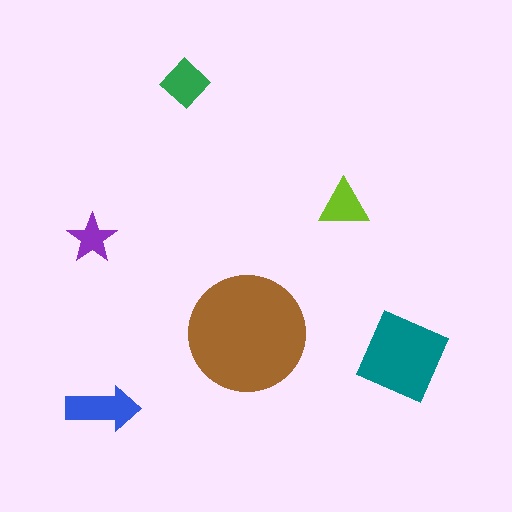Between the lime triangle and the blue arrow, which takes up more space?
The blue arrow.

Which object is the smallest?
The purple star.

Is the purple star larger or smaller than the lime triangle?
Smaller.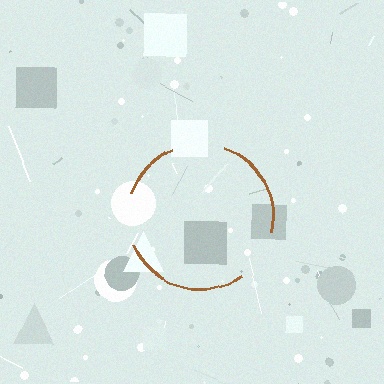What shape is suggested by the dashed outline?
The dashed outline suggests a circle.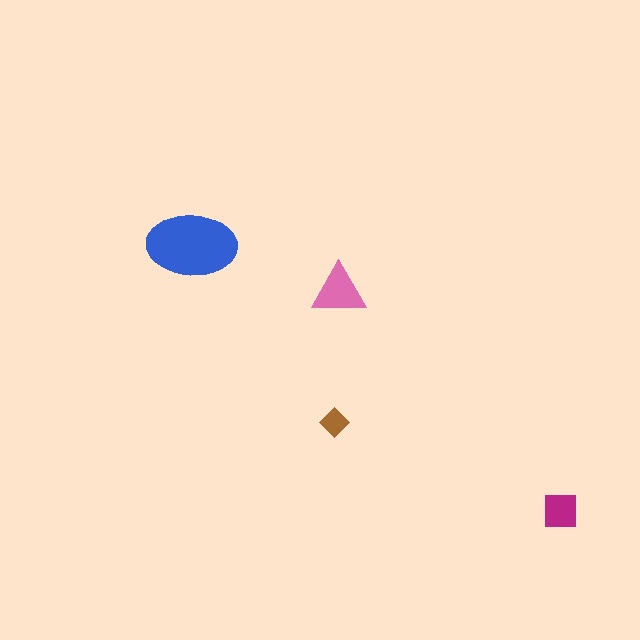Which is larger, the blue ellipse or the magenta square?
The blue ellipse.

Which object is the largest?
The blue ellipse.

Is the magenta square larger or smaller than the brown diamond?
Larger.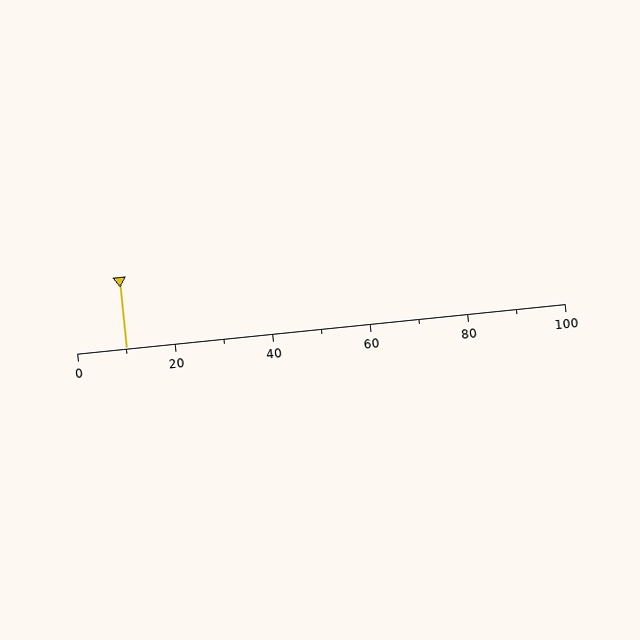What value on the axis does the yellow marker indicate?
The marker indicates approximately 10.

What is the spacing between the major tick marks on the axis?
The major ticks are spaced 20 apart.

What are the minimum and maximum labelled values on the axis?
The axis runs from 0 to 100.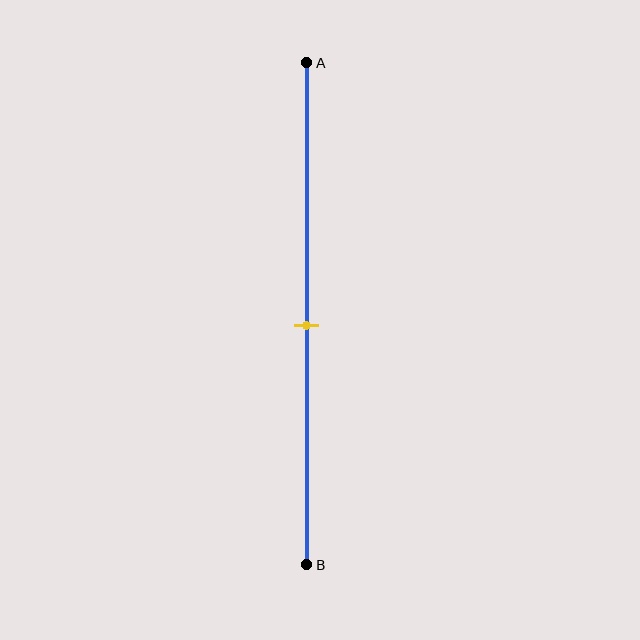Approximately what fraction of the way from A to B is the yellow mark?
The yellow mark is approximately 50% of the way from A to B.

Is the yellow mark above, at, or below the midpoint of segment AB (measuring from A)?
The yellow mark is approximately at the midpoint of segment AB.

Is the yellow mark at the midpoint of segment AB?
Yes, the mark is approximately at the midpoint.